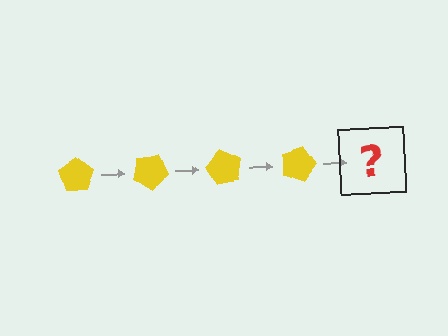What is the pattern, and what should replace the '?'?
The pattern is that the pentagon rotates 30 degrees each step. The '?' should be a yellow pentagon rotated 120 degrees.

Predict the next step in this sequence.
The next step is a yellow pentagon rotated 120 degrees.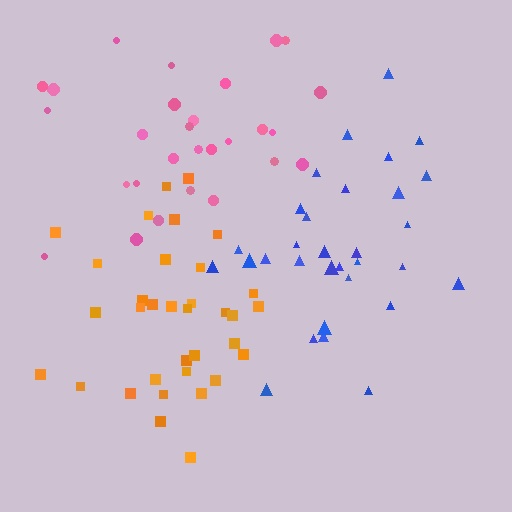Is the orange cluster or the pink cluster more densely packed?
Orange.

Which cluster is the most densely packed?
Orange.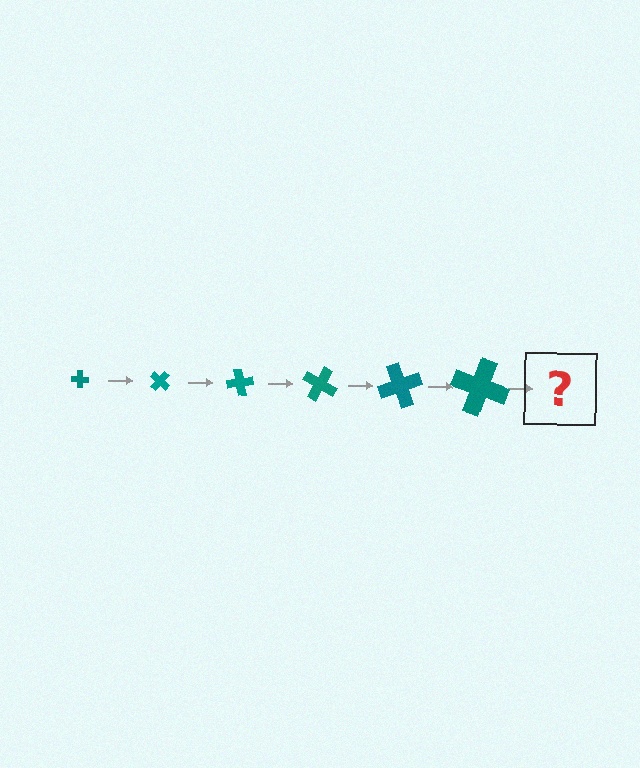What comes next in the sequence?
The next element should be a cross, larger than the previous one and rotated 240 degrees from the start.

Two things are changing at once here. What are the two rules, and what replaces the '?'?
The two rules are that the cross grows larger each step and it rotates 40 degrees each step. The '?' should be a cross, larger than the previous one and rotated 240 degrees from the start.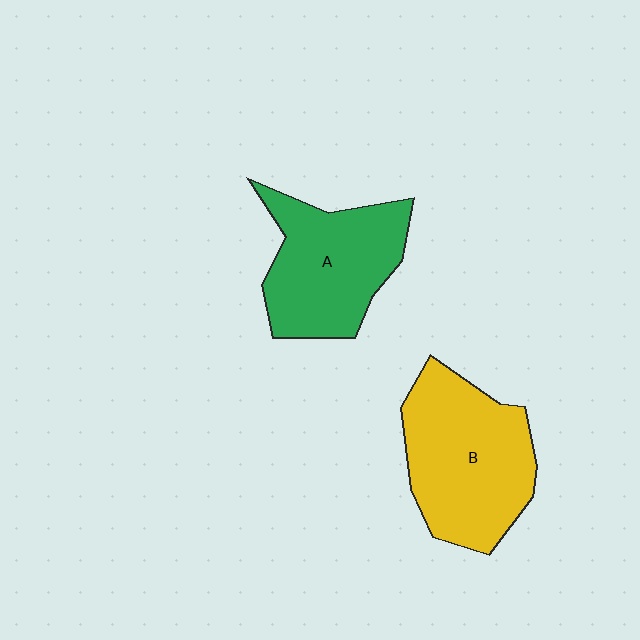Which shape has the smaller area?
Shape A (green).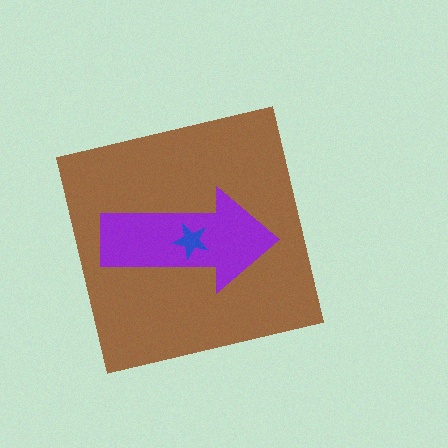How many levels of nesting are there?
3.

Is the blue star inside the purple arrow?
Yes.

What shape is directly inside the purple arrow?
The blue star.